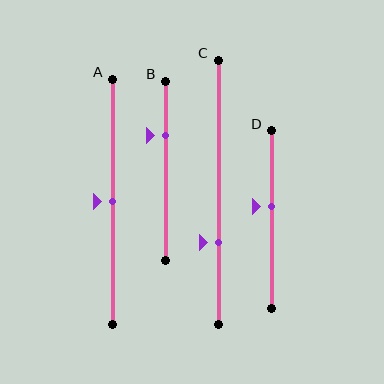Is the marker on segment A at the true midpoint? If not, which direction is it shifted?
Yes, the marker on segment A is at the true midpoint.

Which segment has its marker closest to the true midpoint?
Segment A has its marker closest to the true midpoint.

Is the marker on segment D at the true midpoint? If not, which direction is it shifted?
No, the marker on segment D is shifted upward by about 7% of the segment length.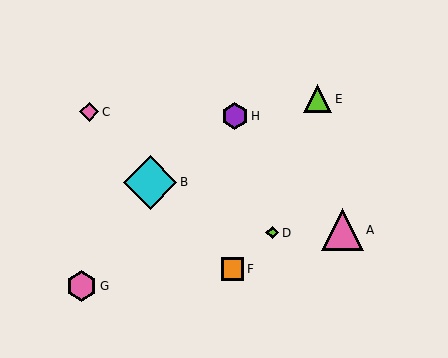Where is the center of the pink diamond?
The center of the pink diamond is at (89, 112).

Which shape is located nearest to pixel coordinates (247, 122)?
The purple hexagon (labeled H) at (235, 116) is nearest to that location.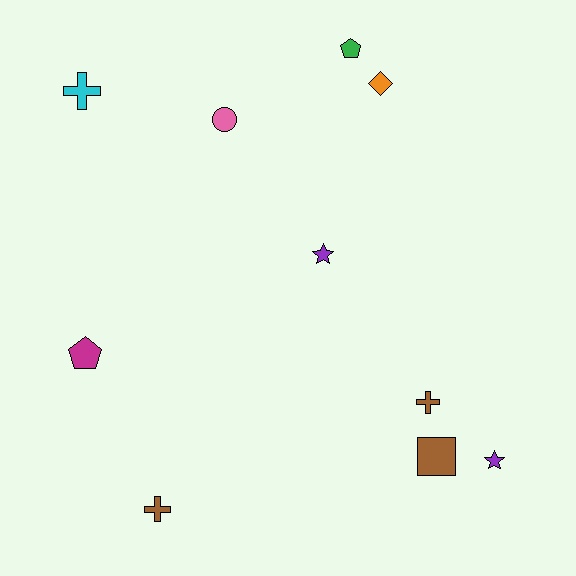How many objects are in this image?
There are 10 objects.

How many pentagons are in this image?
There are 2 pentagons.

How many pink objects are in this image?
There is 1 pink object.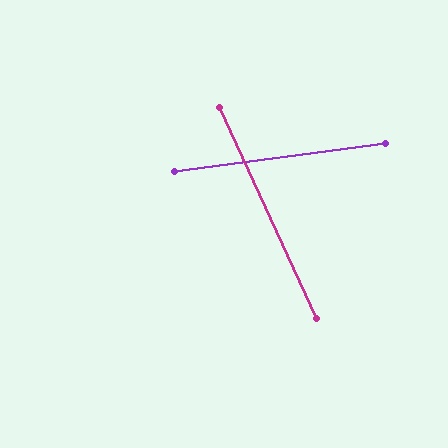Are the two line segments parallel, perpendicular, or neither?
Neither parallel nor perpendicular — they differ by about 73°.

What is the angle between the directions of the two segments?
Approximately 73 degrees.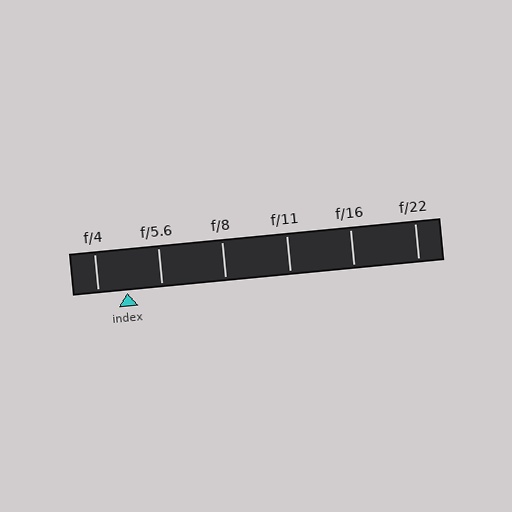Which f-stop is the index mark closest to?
The index mark is closest to f/4.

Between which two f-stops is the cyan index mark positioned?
The index mark is between f/4 and f/5.6.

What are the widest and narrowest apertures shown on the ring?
The widest aperture shown is f/4 and the narrowest is f/22.